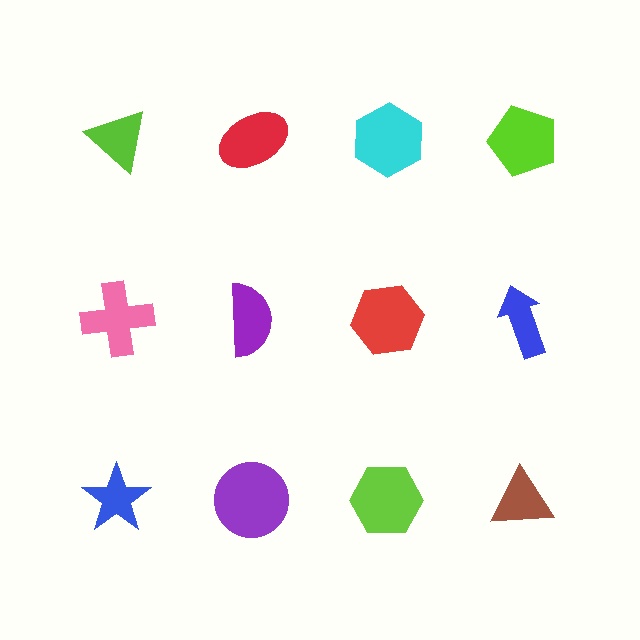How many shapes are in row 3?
4 shapes.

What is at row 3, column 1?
A blue star.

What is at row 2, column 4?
A blue arrow.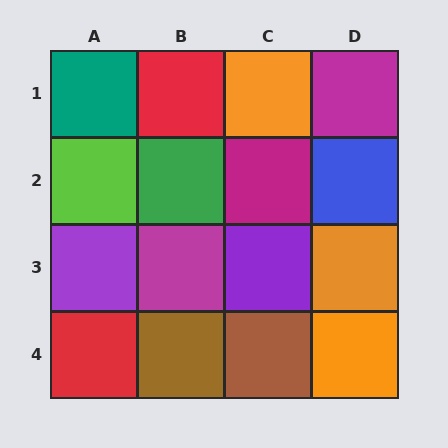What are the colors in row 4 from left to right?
Red, brown, brown, orange.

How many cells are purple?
2 cells are purple.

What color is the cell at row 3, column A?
Purple.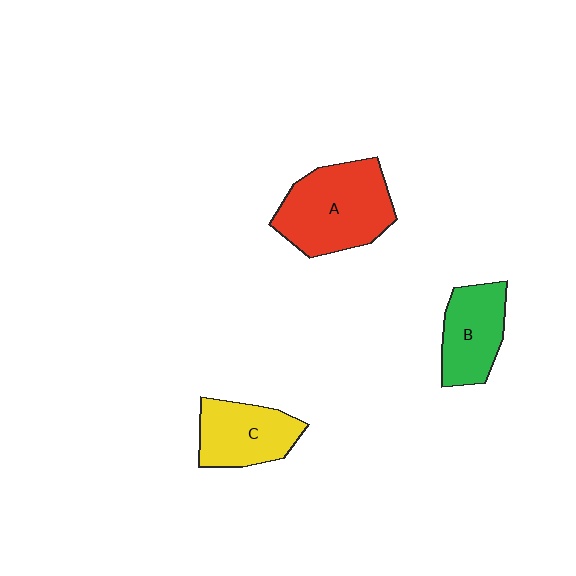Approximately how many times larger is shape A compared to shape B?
Approximately 1.5 times.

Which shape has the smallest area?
Shape B (green).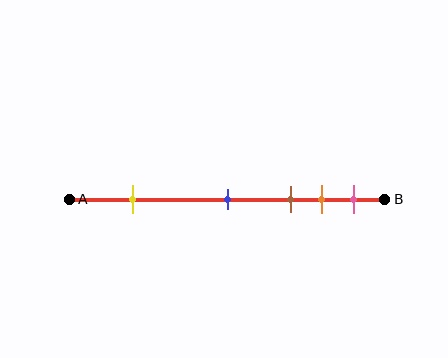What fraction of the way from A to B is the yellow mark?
The yellow mark is approximately 20% (0.2) of the way from A to B.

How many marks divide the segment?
There are 5 marks dividing the segment.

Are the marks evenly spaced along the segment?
No, the marks are not evenly spaced.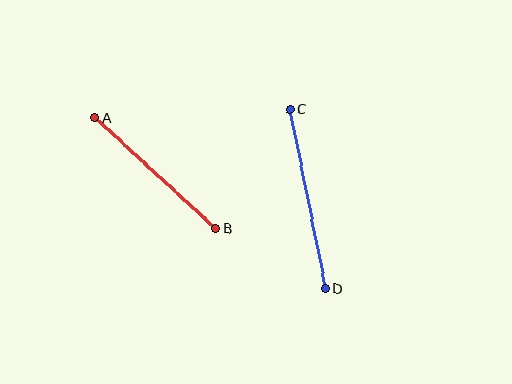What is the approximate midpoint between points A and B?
The midpoint is at approximately (156, 173) pixels.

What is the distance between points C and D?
The distance is approximately 183 pixels.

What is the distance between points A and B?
The distance is approximately 164 pixels.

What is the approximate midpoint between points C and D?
The midpoint is at approximately (308, 199) pixels.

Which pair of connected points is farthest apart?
Points C and D are farthest apart.